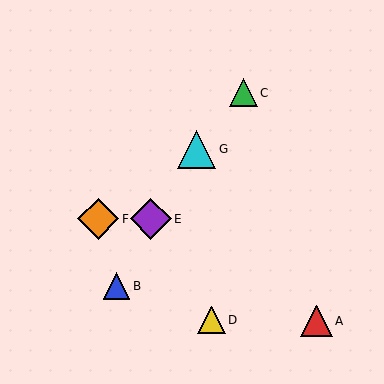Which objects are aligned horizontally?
Objects E, F are aligned horizontally.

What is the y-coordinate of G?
Object G is at y≈149.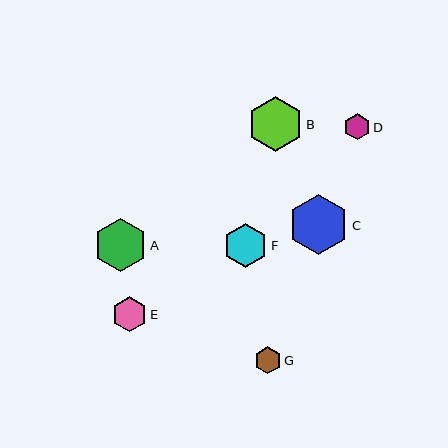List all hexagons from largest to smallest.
From largest to smallest: C, B, A, F, E, G, D.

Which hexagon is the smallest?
Hexagon D is the smallest with a size of approximately 26 pixels.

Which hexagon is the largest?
Hexagon C is the largest with a size of approximately 60 pixels.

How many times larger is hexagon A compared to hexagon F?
Hexagon A is approximately 1.2 times the size of hexagon F.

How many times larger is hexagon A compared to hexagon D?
Hexagon A is approximately 2.1 times the size of hexagon D.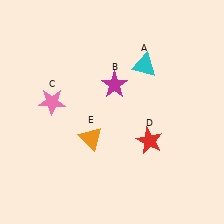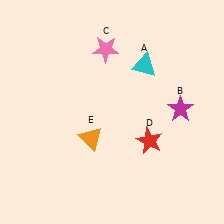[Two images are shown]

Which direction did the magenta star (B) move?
The magenta star (B) moved right.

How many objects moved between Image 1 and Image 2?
2 objects moved between the two images.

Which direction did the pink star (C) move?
The pink star (C) moved right.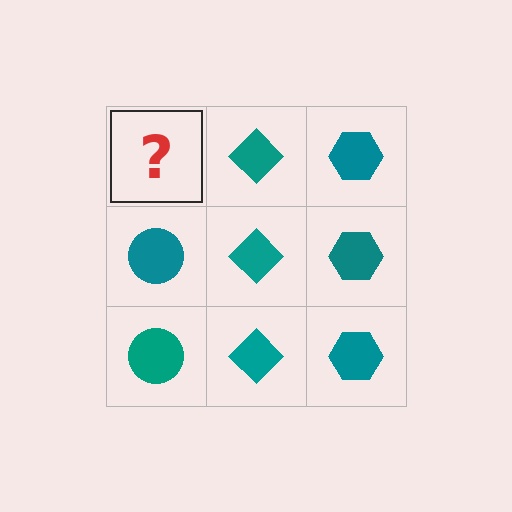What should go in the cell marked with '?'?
The missing cell should contain a teal circle.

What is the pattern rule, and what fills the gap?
The rule is that each column has a consistent shape. The gap should be filled with a teal circle.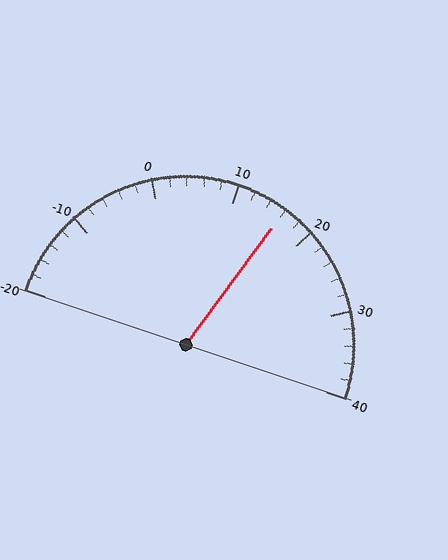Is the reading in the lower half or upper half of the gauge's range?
The reading is in the upper half of the range (-20 to 40).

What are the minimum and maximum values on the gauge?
The gauge ranges from -20 to 40.